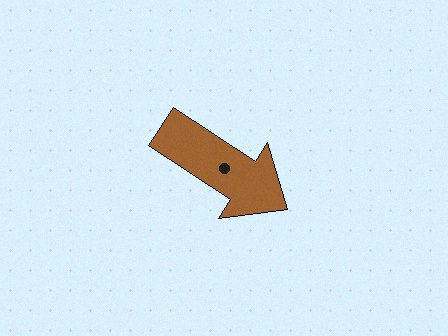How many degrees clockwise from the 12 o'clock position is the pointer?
Approximately 123 degrees.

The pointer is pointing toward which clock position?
Roughly 4 o'clock.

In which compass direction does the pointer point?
Southeast.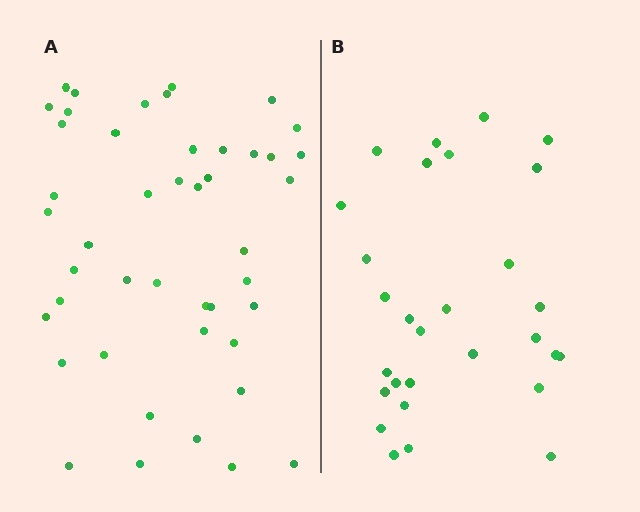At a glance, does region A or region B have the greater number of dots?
Region A (the left region) has more dots.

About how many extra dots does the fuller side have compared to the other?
Region A has approximately 15 more dots than region B.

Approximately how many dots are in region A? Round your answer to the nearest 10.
About 40 dots. (The exact count is 45, which rounds to 40.)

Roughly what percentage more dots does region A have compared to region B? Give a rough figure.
About 55% more.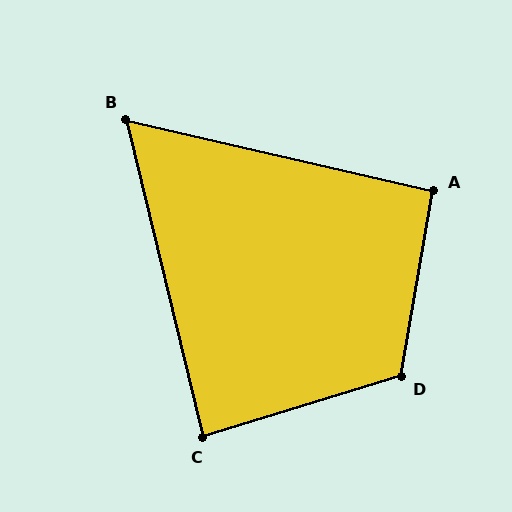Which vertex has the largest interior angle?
D, at approximately 117 degrees.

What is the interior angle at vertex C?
Approximately 87 degrees (approximately right).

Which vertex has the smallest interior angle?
B, at approximately 63 degrees.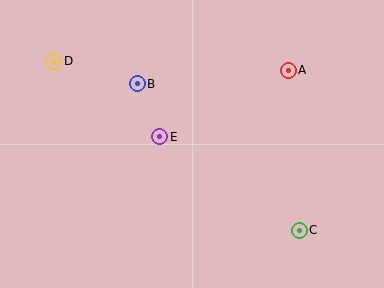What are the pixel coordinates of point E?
Point E is at (160, 137).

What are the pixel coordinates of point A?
Point A is at (288, 70).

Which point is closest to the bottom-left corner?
Point E is closest to the bottom-left corner.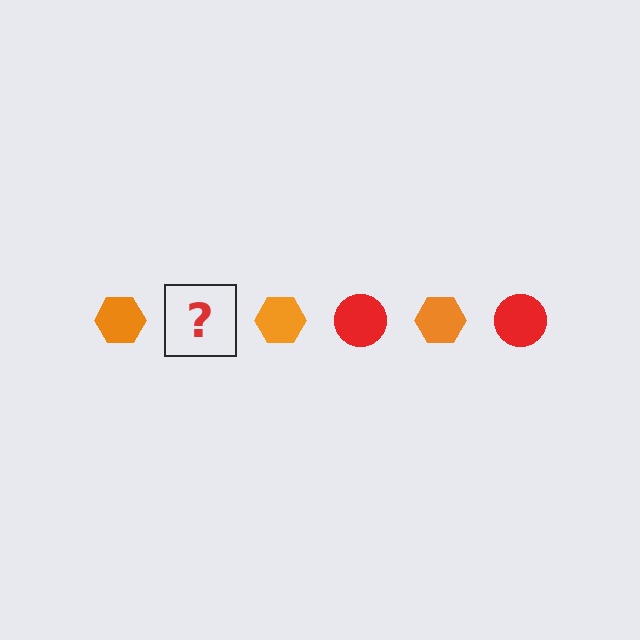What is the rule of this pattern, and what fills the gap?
The rule is that the pattern alternates between orange hexagon and red circle. The gap should be filled with a red circle.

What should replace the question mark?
The question mark should be replaced with a red circle.